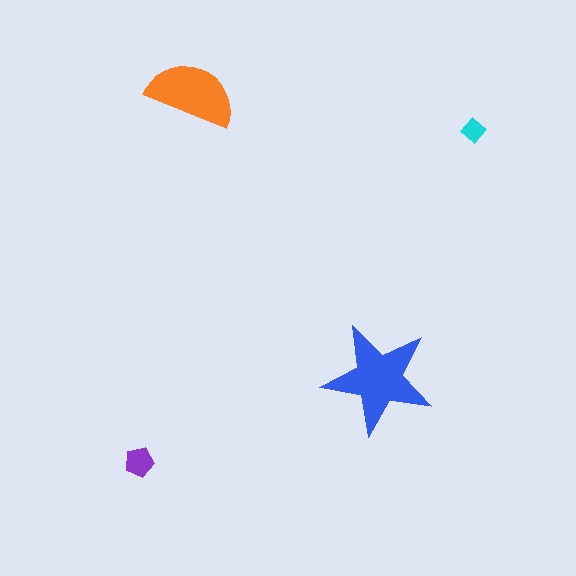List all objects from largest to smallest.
The blue star, the orange semicircle, the purple pentagon, the cyan diamond.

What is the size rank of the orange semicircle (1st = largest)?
2nd.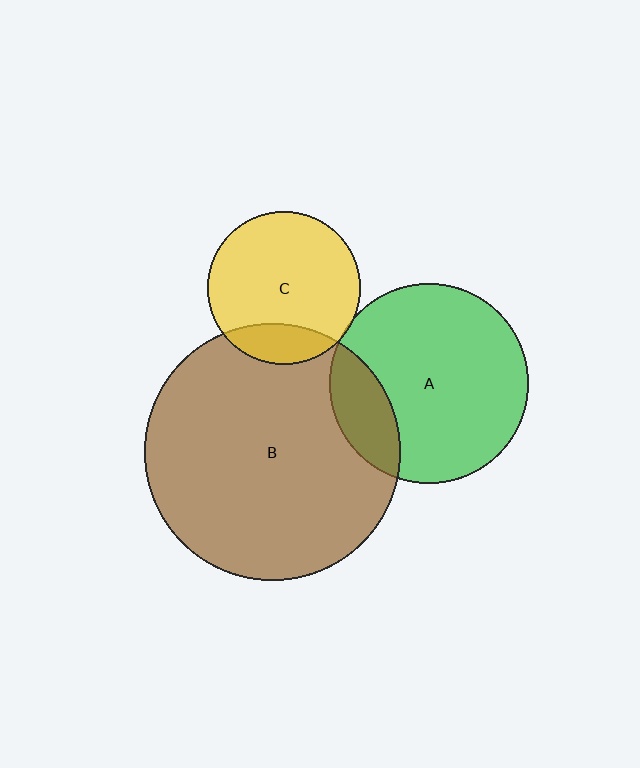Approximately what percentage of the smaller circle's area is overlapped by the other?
Approximately 20%.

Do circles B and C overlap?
Yes.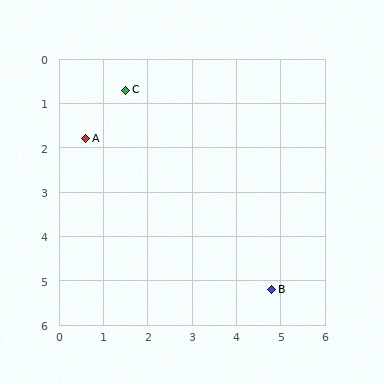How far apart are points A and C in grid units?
Points A and C are about 1.4 grid units apart.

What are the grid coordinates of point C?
Point C is at approximately (1.5, 0.7).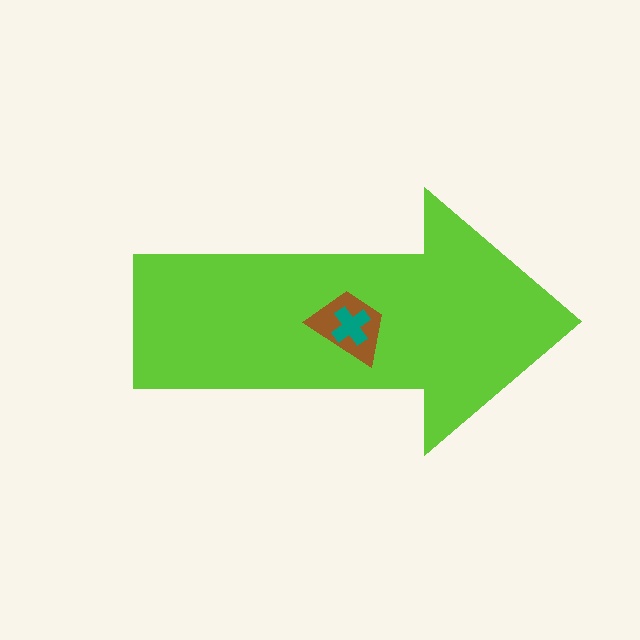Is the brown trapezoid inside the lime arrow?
Yes.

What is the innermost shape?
The teal cross.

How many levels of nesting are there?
3.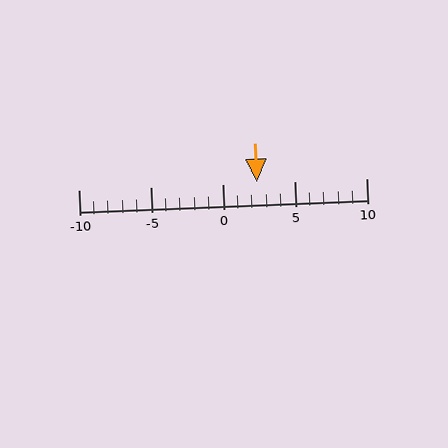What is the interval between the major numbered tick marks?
The major tick marks are spaced 5 units apart.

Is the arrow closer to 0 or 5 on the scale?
The arrow is closer to 0.